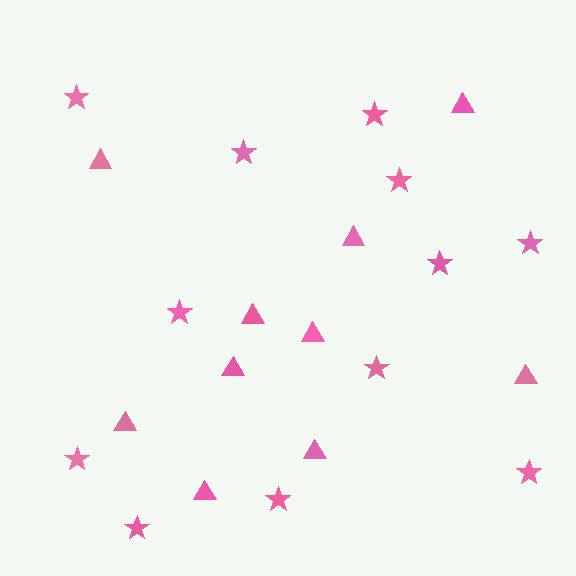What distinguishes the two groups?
There are 2 groups: one group of triangles (10) and one group of stars (12).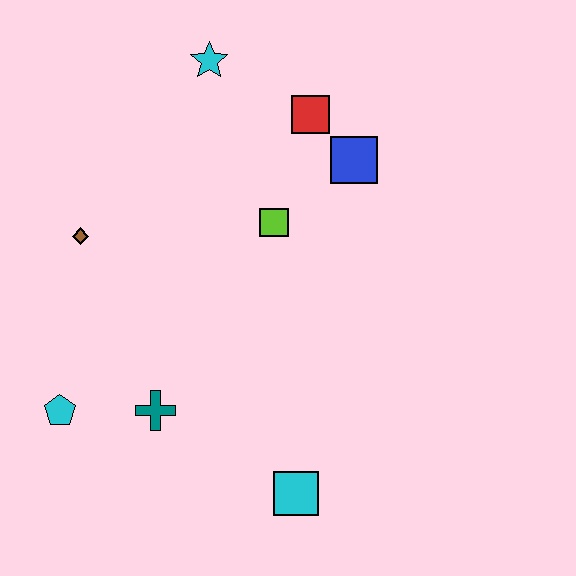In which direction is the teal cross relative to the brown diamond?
The teal cross is below the brown diamond.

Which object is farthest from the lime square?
The cyan pentagon is farthest from the lime square.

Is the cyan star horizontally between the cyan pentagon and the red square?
Yes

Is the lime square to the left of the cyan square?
Yes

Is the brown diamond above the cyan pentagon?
Yes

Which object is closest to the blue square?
The red square is closest to the blue square.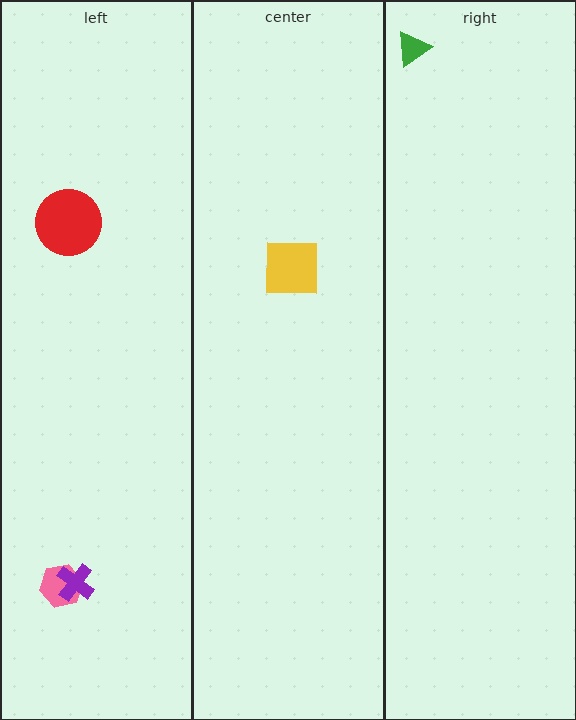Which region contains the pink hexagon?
The left region.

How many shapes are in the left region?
3.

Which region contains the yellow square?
The center region.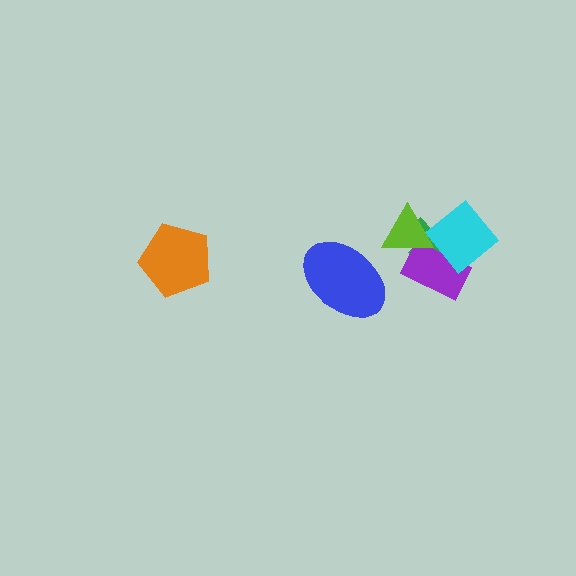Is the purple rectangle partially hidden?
Yes, it is partially covered by another shape.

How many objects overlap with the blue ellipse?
0 objects overlap with the blue ellipse.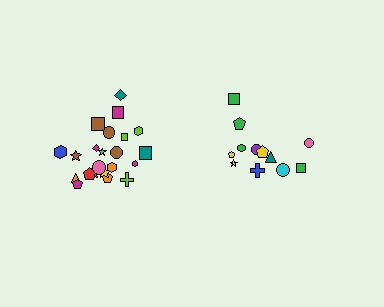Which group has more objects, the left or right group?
The left group.